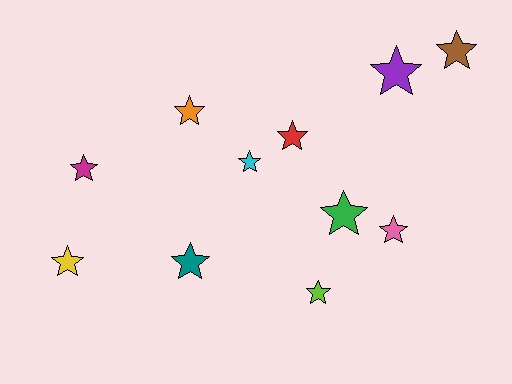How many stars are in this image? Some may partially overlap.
There are 11 stars.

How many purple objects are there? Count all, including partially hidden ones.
There is 1 purple object.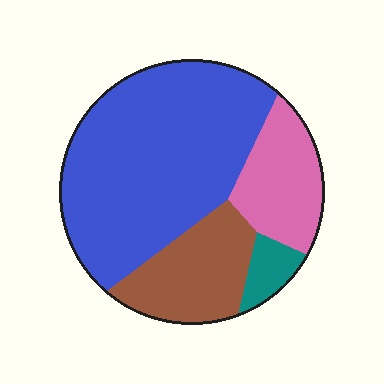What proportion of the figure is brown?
Brown takes up about one fifth (1/5) of the figure.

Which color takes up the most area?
Blue, at roughly 60%.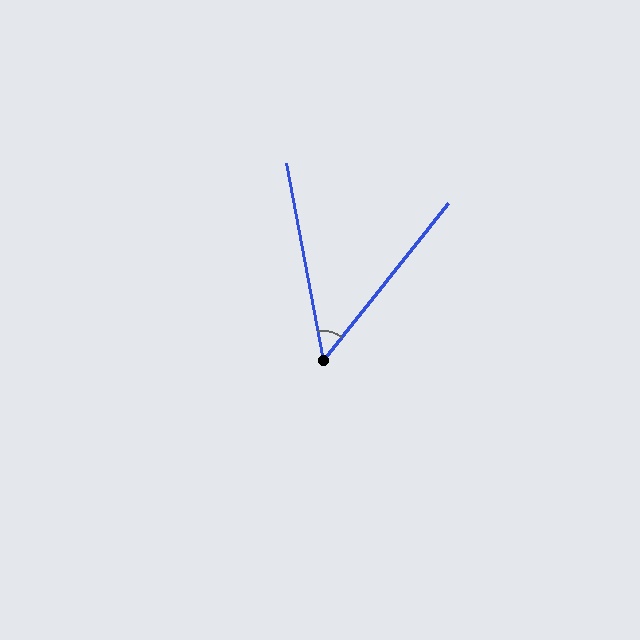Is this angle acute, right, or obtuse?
It is acute.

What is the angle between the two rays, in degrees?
Approximately 49 degrees.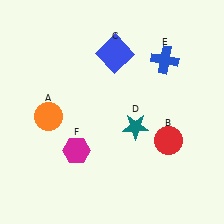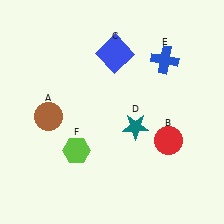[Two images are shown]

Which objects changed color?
A changed from orange to brown. F changed from magenta to lime.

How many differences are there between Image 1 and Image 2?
There are 2 differences between the two images.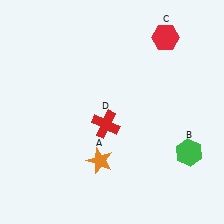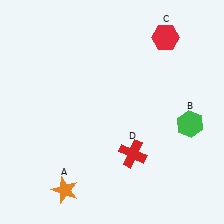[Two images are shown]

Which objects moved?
The objects that moved are: the orange star (A), the green hexagon (B), the red cross (D).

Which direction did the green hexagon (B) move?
The green hexagon (B) moved up.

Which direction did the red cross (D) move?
The red cross (D) moved down.